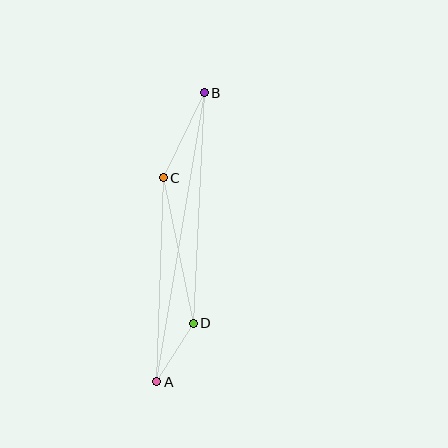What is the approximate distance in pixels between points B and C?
The distance between B and C is approximately 94 pixels.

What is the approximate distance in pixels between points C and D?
The distance between C and D is approximately 148 pixels.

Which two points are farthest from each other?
Points A and B are farthest from each other.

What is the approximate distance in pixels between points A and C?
The distance between A and C is approximately 204 pixels.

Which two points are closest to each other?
Points A and D are closest to each other.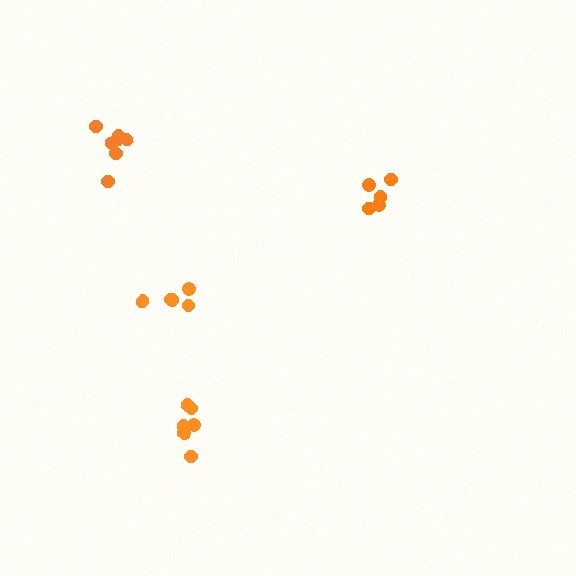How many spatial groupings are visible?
There are 4 spatial groupings.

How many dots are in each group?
Group 1: 7 dots, Group 2: 5 dots, Group 3: 5 dots, Group 4: 7 dots (24 total).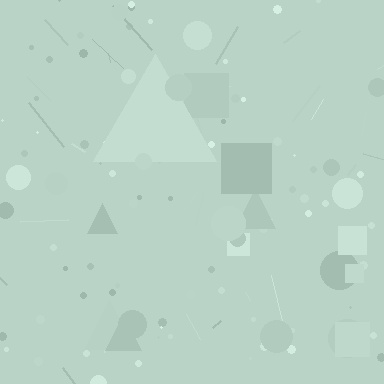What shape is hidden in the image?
A triangle is hidden in the image.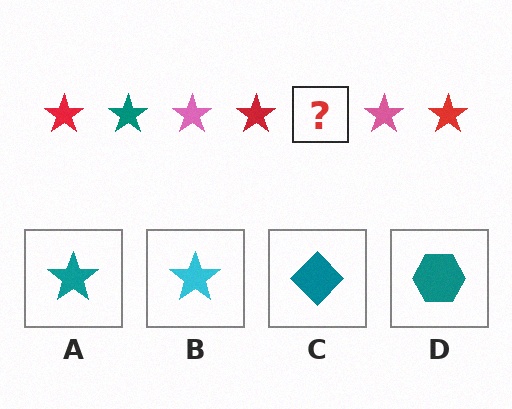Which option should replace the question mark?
Option A.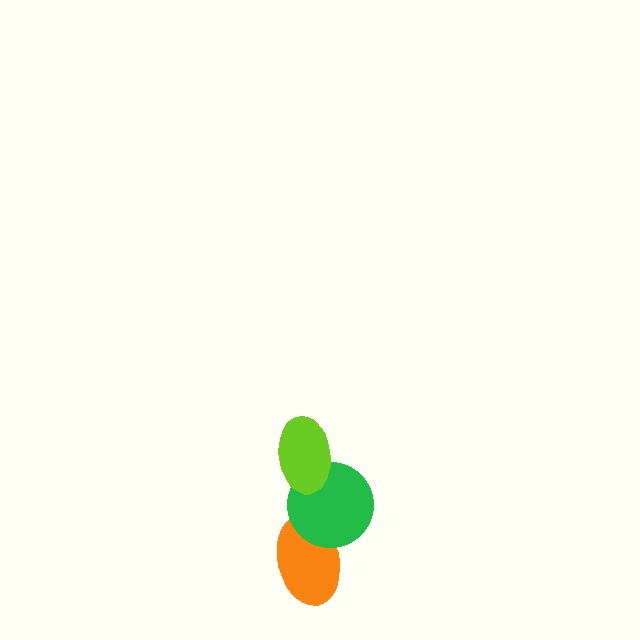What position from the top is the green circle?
The green circle is 2nd from the top.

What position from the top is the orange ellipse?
The orange ellipse is 3rd from the top.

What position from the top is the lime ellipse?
The lime ellipse is 1st from the top.